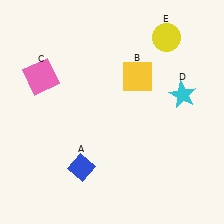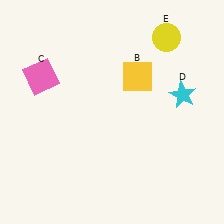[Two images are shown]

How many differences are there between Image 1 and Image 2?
There is 1 difference between the two images.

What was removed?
The blue diamond (A) was removed in Image 2.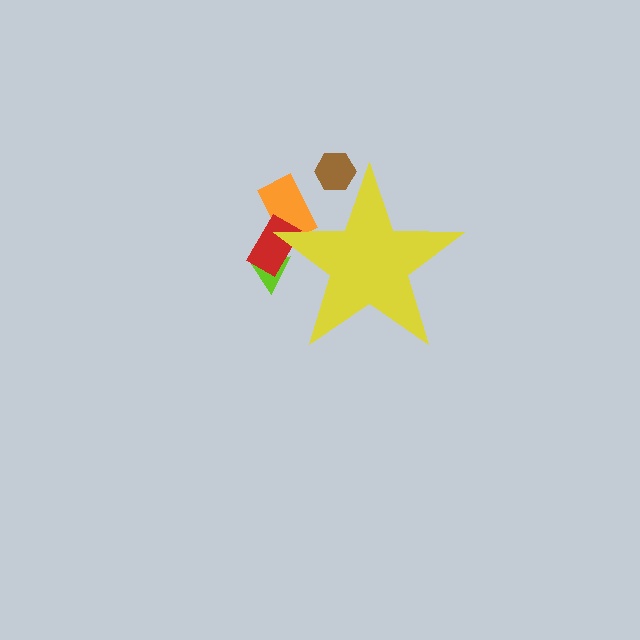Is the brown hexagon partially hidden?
Yes, the brown hexagon is partially hidden behind the yellow star.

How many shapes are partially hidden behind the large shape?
4 shapes are partially hidden.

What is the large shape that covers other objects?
A yellow star.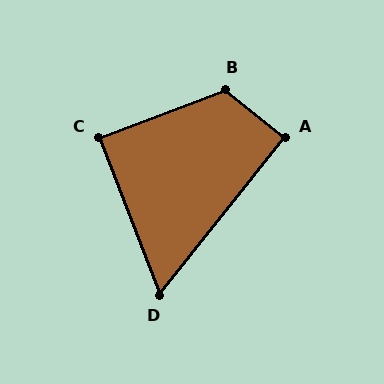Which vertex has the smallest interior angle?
D, at approximately 60 degrees.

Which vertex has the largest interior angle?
B, at approximately 120 degrees.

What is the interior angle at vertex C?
Approximately 90 degrees (approximately right).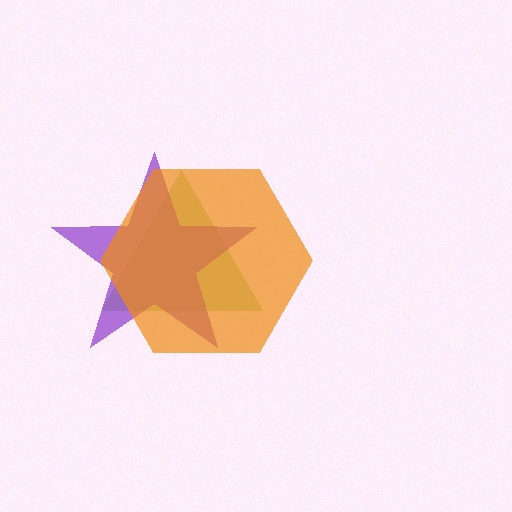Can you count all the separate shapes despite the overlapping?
Yes, there are 3 separate shapes.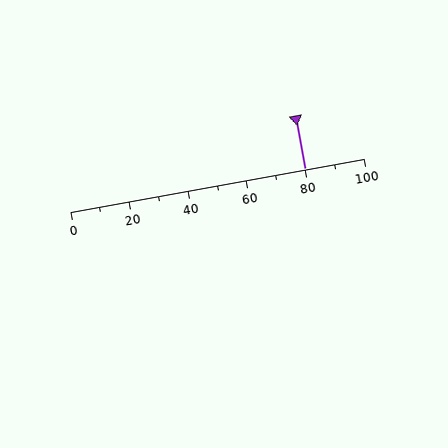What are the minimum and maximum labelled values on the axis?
The axis runs from 0 to 100.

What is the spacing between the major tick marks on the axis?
The major ticks are spaced 20 apart.